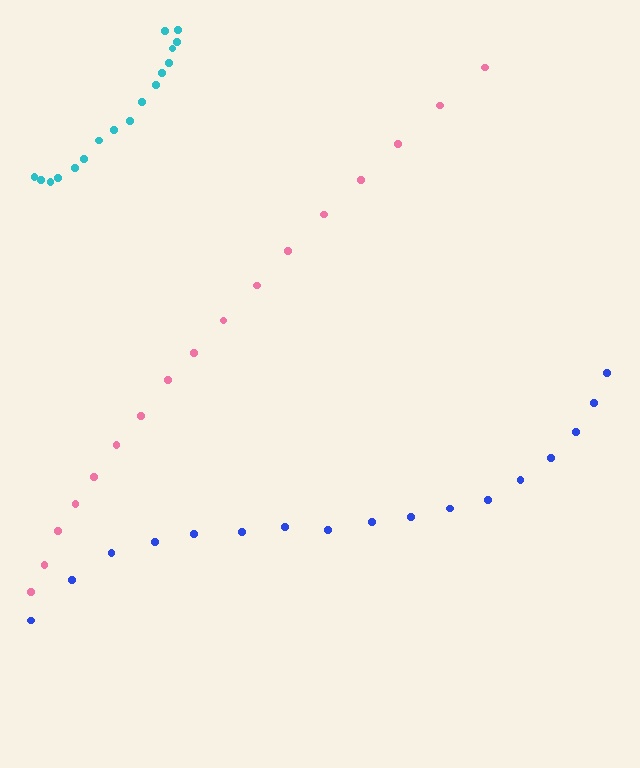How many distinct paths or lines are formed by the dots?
There are 3 distinct paths.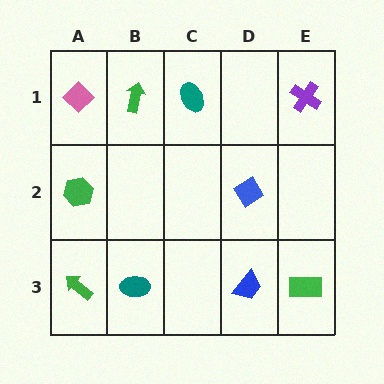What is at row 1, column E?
A purple cross.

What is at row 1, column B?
A green arrow.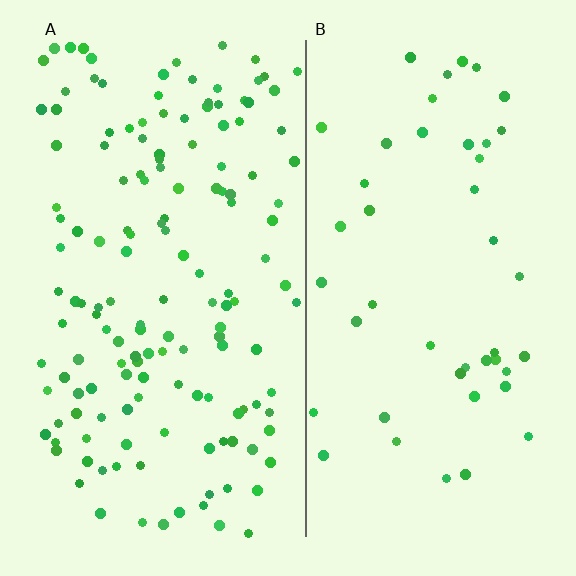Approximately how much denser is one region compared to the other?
Approximately 3.2× — region A over region B.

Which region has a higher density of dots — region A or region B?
A (the left).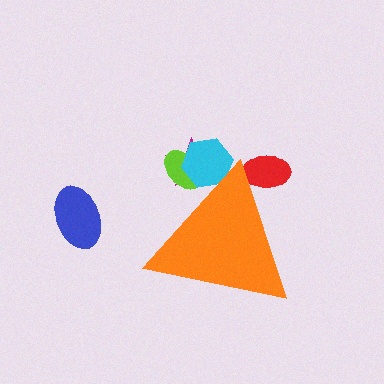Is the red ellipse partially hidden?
Yes, the red ellipse is partially hidden behind the orange triangle.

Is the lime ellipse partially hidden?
Yes, the lime ellipse is partially hidden behind the orange triangle.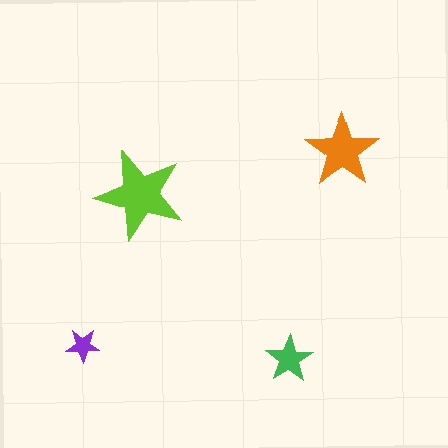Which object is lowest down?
The green star is bottommost.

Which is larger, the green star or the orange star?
The orange one.